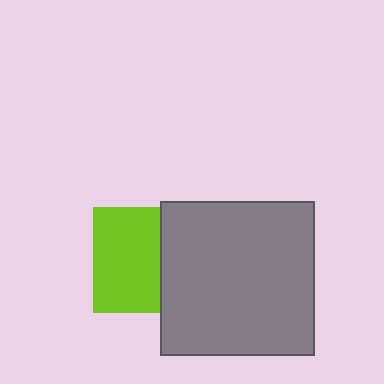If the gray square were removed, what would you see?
You would see the complete lime square.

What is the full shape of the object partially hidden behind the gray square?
The partially hidden object is a lime square.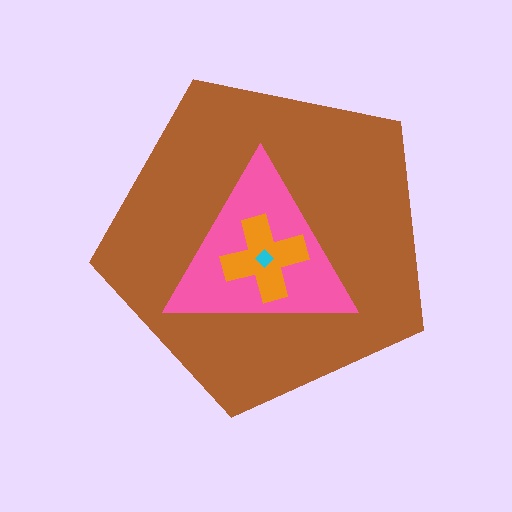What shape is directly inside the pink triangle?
The orange cross.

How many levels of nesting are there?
4.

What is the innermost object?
The cyan diamond.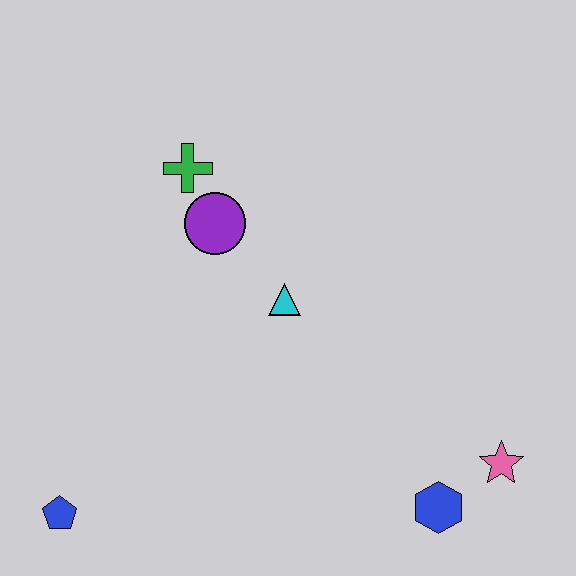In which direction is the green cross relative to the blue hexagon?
The green cross is above the blue hexagon.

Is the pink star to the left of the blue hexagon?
No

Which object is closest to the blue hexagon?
The pink star is closest to the blue hexagon.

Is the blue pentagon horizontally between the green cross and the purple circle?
No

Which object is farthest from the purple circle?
The pink star is farthest from the purple circle.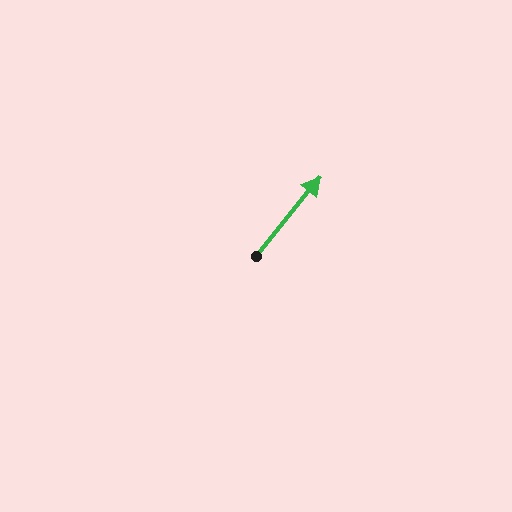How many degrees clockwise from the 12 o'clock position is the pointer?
Approximately 39 degrees.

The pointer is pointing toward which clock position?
Roughly 1 o'clock.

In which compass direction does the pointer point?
Northeast.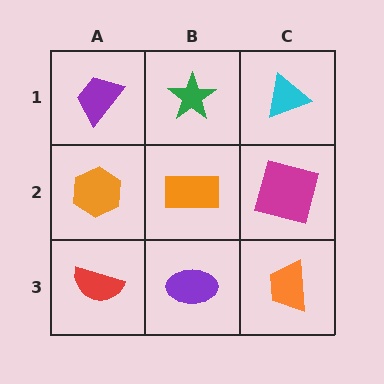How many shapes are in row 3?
3 shapes.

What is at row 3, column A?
A red semicircle.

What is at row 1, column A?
A purple trapezoid.